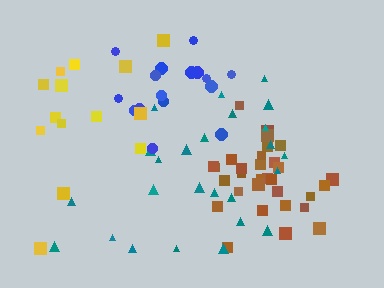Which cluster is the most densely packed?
Brown.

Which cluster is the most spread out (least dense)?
Yellow.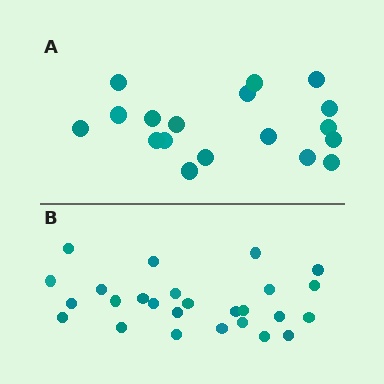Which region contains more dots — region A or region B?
Region B (the bottom region) has more dots.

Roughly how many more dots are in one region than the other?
Region B has roughly 8 or so more dots than region A.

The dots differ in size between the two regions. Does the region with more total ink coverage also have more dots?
No. Region A has more total ink coverage because its dots are larger, but region B actually contains more individual dots. Total area can be misleading — the number of items is what matters here.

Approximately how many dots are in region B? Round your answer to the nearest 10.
About 30 dots. (The exact count is 26, which rounds to 30.)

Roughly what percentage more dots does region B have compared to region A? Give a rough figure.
About 45% more.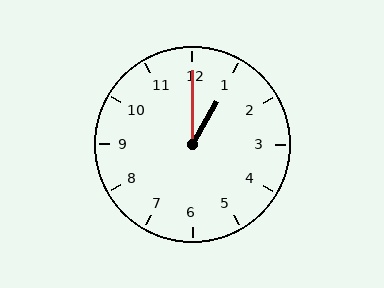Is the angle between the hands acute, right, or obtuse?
It is acute.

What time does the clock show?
1:00.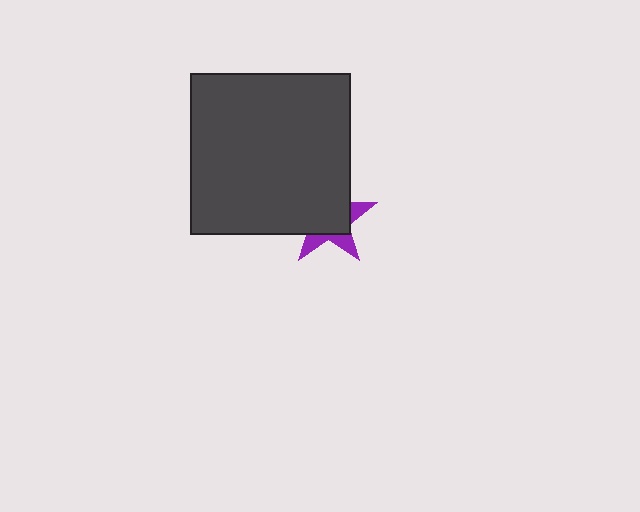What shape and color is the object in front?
The object in front is a dark gray square.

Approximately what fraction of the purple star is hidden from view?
Roughly 69% of the purple star is hidden behind the dark gray square.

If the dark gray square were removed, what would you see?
You would see the complete purple star.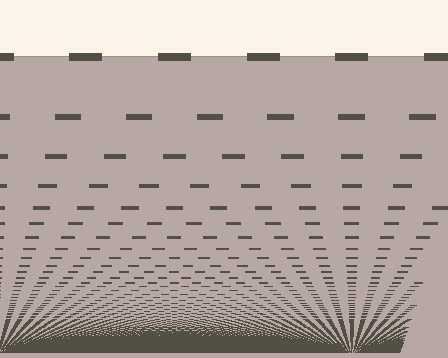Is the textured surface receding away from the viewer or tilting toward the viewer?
The surface appears to tilt toward the viewer. Texture elements get larger and sparser toward the top.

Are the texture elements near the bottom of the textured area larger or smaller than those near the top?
Smaller. The gradient is inverted — elements near the bottom are smaller and denser.